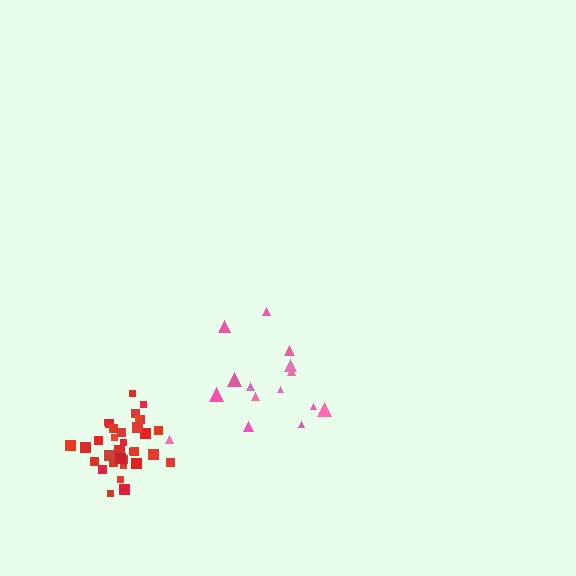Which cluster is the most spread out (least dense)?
Pink.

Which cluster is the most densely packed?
Red.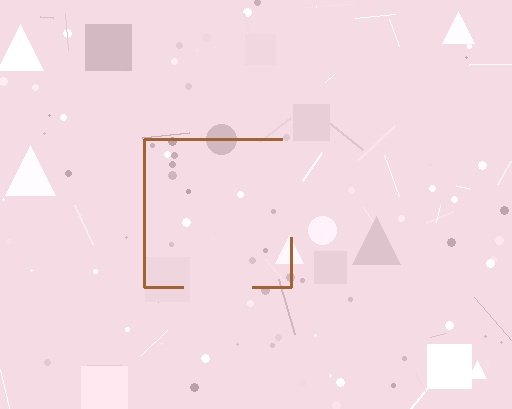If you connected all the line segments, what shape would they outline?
They would outline a square.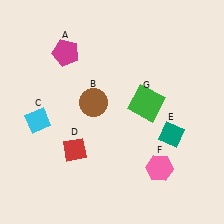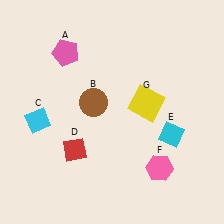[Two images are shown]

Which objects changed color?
A changed from magenta to pink. E changed from teal to cyan. G changed from green to yellow.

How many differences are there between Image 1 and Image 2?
There are 3 differences between the two images.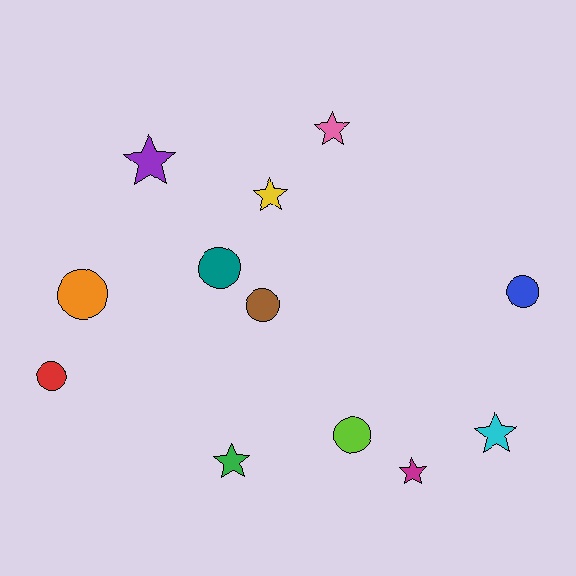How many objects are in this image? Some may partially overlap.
There are 12 objects.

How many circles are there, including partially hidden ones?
There are 6 circles.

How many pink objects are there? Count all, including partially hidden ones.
There is 1 pink object.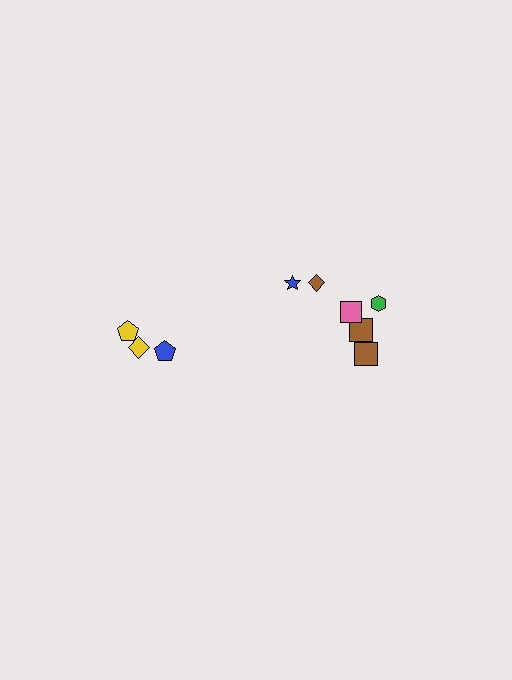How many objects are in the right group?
There are 6 objects.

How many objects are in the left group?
There are 3 objects.